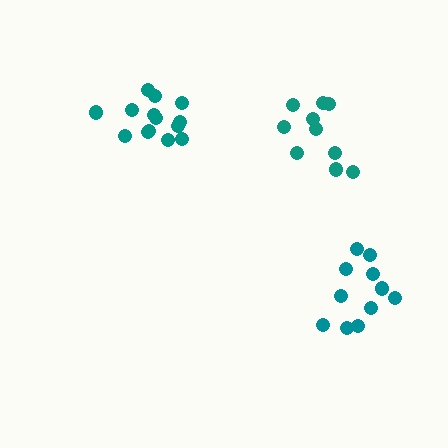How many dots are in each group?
Group 1: 10 dots, Group 2: 14 dots, Group 3: 11 dots (35 total).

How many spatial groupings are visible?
There are 3 spatial groupings.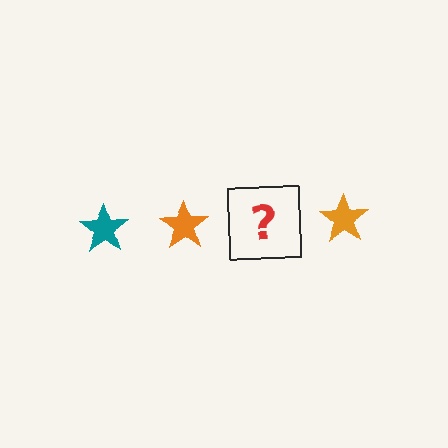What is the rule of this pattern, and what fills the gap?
The rule is that the pattern cycles through teal, orange stars. The gap should be filled with a teal star.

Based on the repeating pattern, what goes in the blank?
The blank should be a teal star.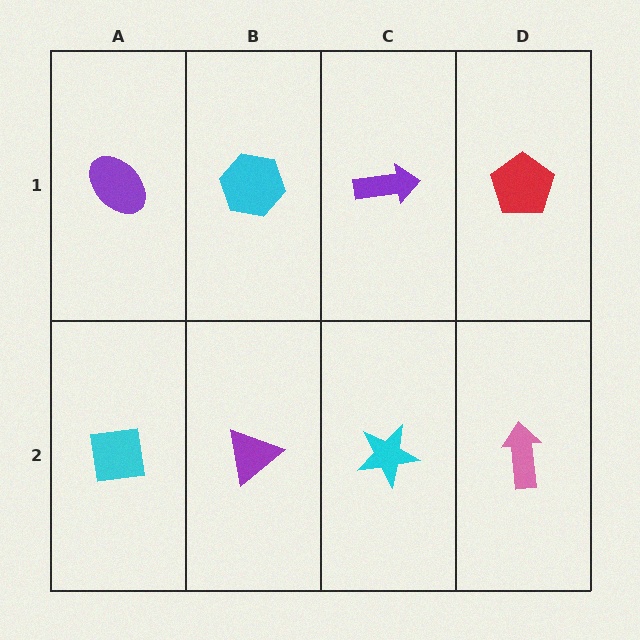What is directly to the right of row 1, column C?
A red pentagon.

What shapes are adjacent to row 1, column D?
A pink arrow (row 2, column D), a purple arrow (row 1, column C).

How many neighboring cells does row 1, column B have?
3.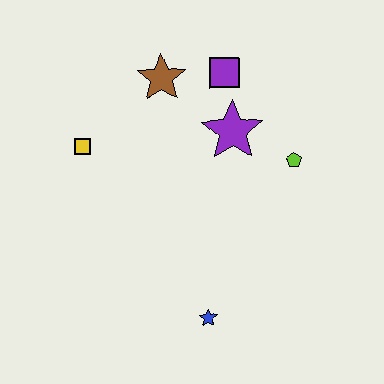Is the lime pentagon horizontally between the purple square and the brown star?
No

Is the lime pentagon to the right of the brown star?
Yes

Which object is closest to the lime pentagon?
The purple star is closest to the lime pentagon.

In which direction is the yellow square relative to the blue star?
The yellow square is above the blue star.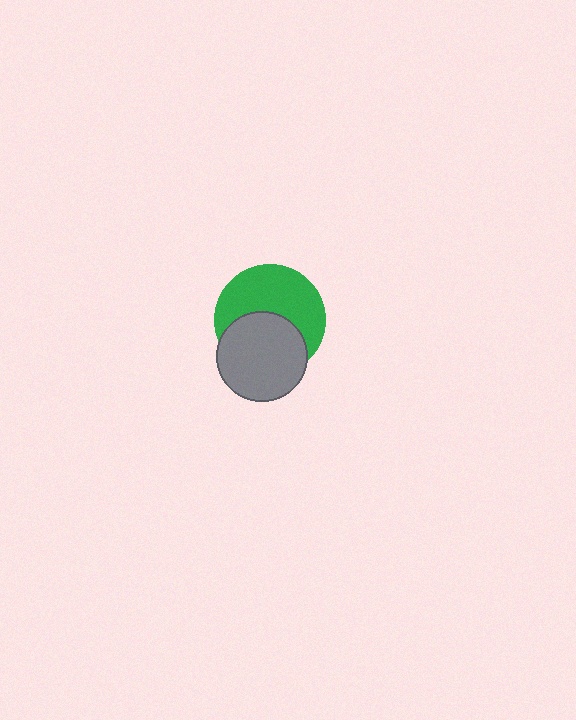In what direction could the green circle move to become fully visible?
The green circle could move up. That would shift it out from behind the gray circle entirely.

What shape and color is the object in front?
The object in front is a gray circle.